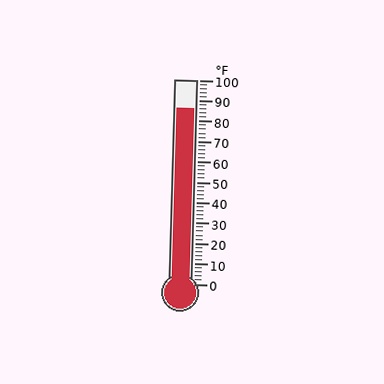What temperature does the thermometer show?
The thermometer shows approximately 86°F.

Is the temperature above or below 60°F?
The temperature is above 60°F.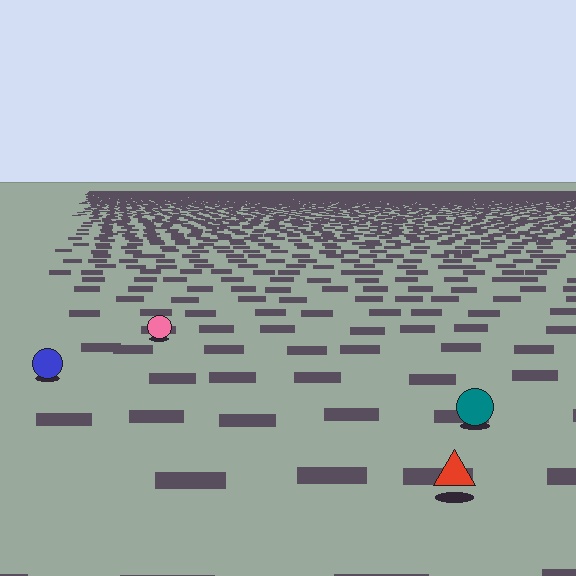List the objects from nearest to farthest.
From nearest to farthest: the red triangle, the teal circle, the blue circle, the pink circle.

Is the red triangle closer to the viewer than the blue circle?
Yes. The red triangle is closer — you can tell from the texture gradient: the ground texture is coarser near it.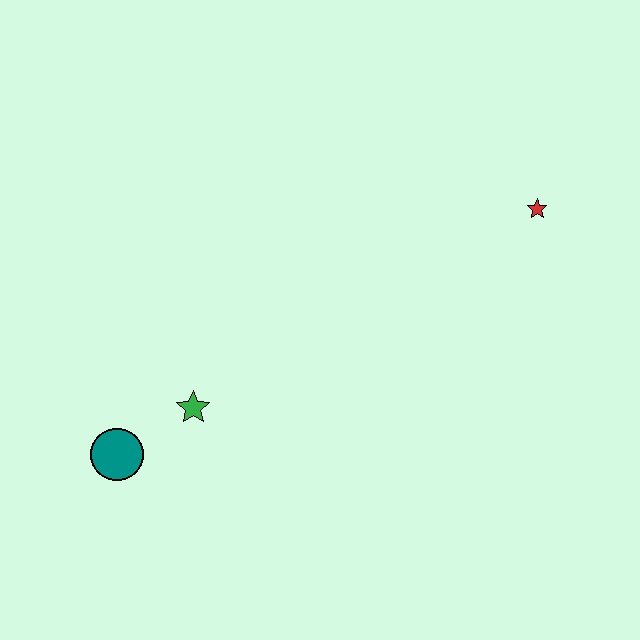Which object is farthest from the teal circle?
The red star is farthest from the teal circle.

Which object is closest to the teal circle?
The green star is closest to the teal circle.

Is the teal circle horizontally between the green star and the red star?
No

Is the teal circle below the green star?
Yes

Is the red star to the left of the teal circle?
No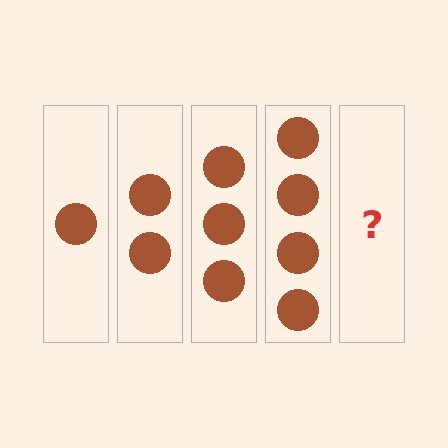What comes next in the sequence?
The next element should be 5 circles.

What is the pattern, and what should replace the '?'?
The pattern is that each step adds one more circle. The '?' should be 5 circles.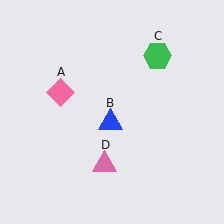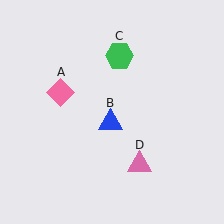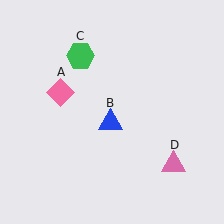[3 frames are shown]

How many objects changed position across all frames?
2 objects changed position: green hexagon (object C), pink triangle (object D).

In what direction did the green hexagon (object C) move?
The green hexagon (object C) moved left.